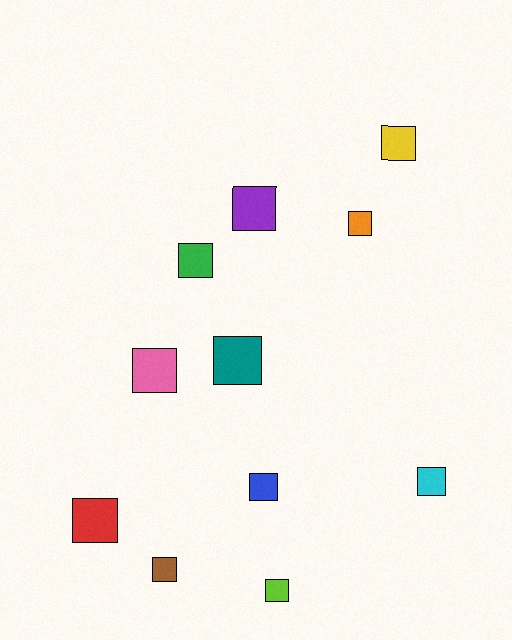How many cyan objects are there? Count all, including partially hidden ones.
There is 1 cyan object.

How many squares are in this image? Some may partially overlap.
There are 11 squares.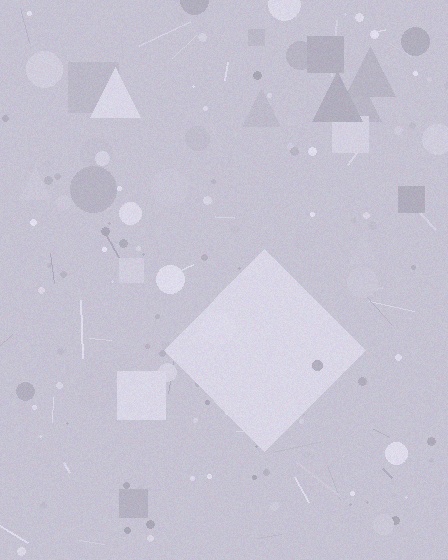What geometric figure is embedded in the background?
A diamond is embedded in the background.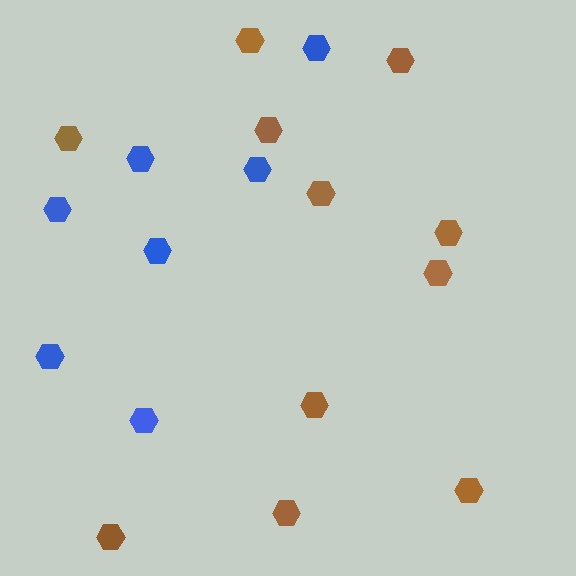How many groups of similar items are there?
There are 2 groups: one group of brown hexagons (11) and one group of blue hexagons (7).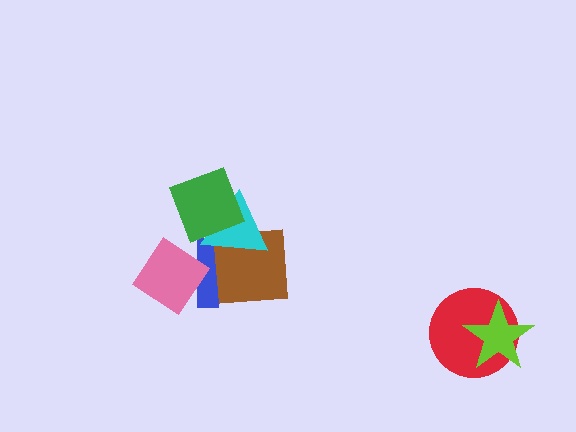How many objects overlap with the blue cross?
3 objects overlap with the blue cross.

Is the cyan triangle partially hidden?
Yes, it is partially covered by another shape.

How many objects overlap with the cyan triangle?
3 objects overlap with the cyan triangle.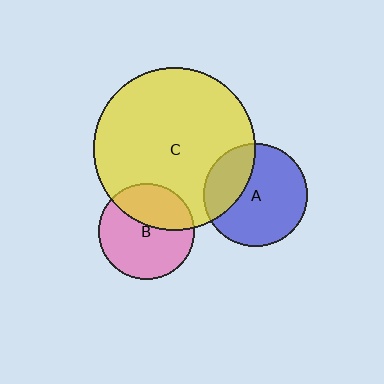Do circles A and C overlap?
Yes.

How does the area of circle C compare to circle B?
Approximately 2.9 times.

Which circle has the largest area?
Circle C (yellow).